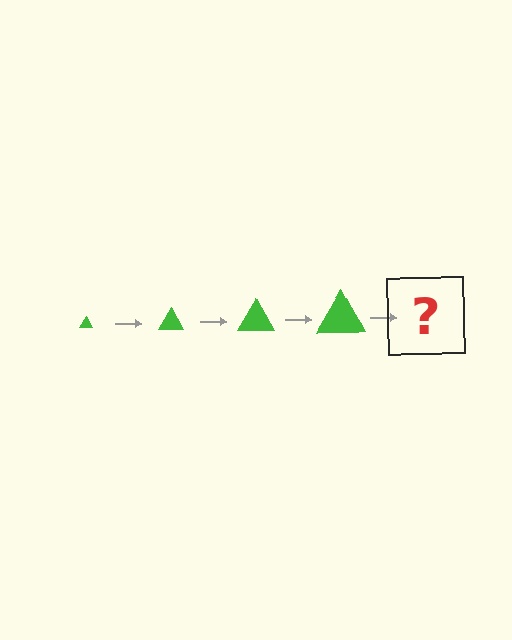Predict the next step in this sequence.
The next step is a green triangle, larger than the previous one.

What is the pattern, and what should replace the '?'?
The pattern is that the triangle gets progressively larger each step. The '?' should be a green triangle, larger than the previous one.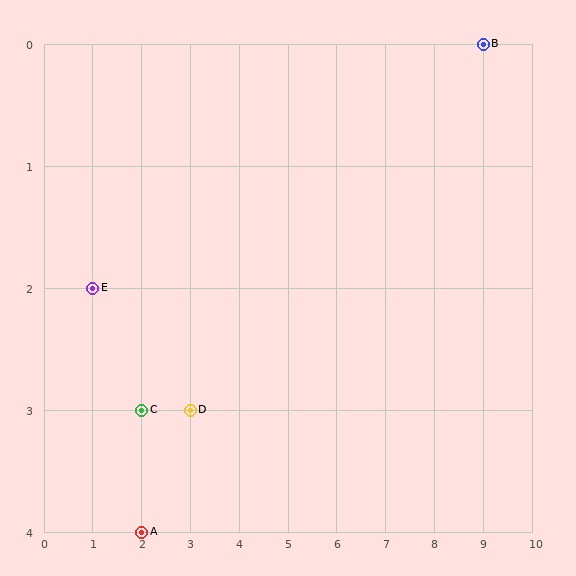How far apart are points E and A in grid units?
Points E and A are 1 column and 2 rows apart (about 2.2 grid units diagonally).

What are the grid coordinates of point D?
Point D is at grid coordinates (3, 3).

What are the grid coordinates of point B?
Point B is at grid coordinates (9, 0).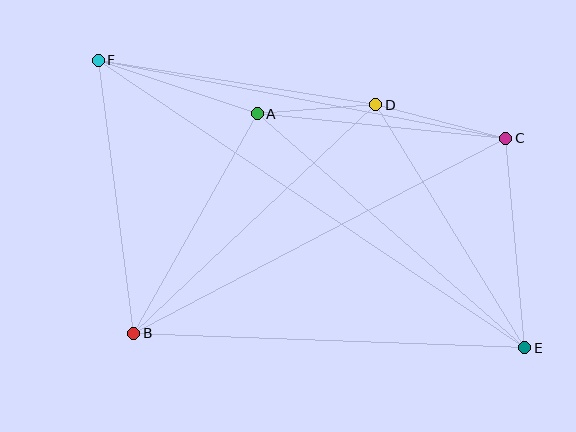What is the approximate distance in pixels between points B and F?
The distance between B and F is approximately 275 pixels.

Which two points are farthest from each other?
Points E and F are farthest from each other.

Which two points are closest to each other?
Points A and D are closest to each other.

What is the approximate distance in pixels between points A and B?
The distance between A and B is approximately 252 pixels.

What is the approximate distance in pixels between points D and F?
The distance between D and F is approximately 281 pixels.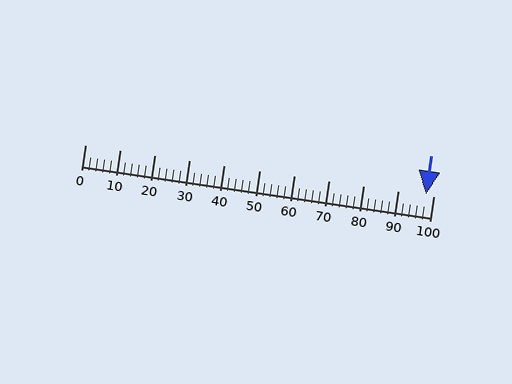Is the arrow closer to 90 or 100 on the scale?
The arrow is closer to 100.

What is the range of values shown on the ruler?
The ruler shows values from 0 to 100.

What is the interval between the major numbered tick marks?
The major tick marks are spaced 10 units apart.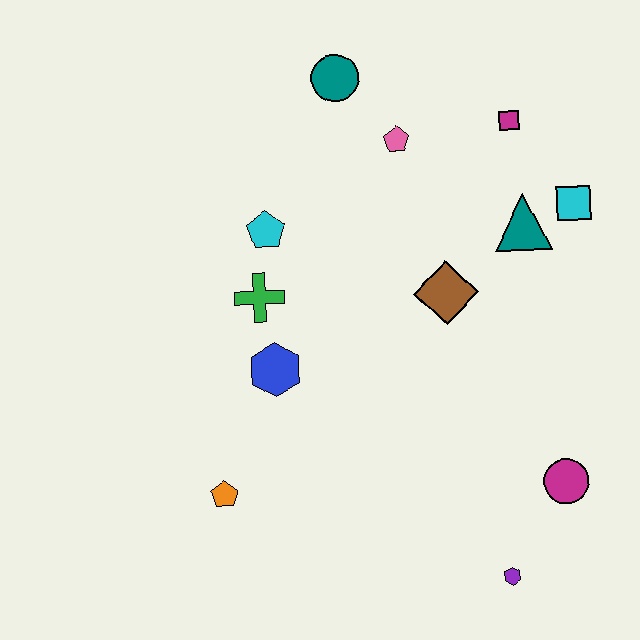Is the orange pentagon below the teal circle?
Yes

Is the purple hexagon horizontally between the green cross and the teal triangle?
Yes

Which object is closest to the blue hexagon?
The green cross is closest to the blue hexagon.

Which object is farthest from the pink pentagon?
The purple hexagon is farthest from the pink pentagon.